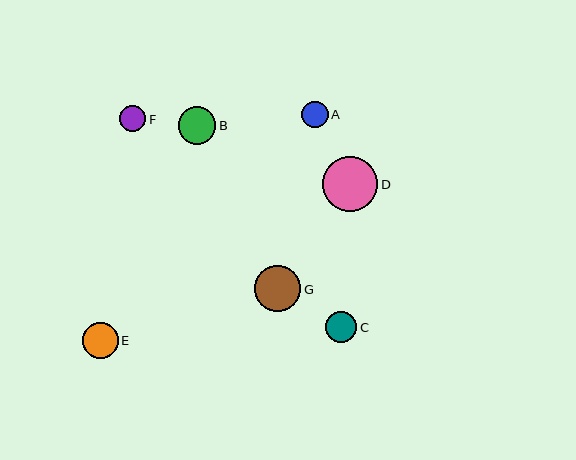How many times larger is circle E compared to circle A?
Circle E is approximately 1.4 times the size of circle A.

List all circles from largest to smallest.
From largest to smallest: D, G, B, E, C, A, F.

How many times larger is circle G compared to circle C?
Circle G is approximately 1.5 times the size of circle C.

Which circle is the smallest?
Circle F is the smallest with a size of approximately 26 pixels.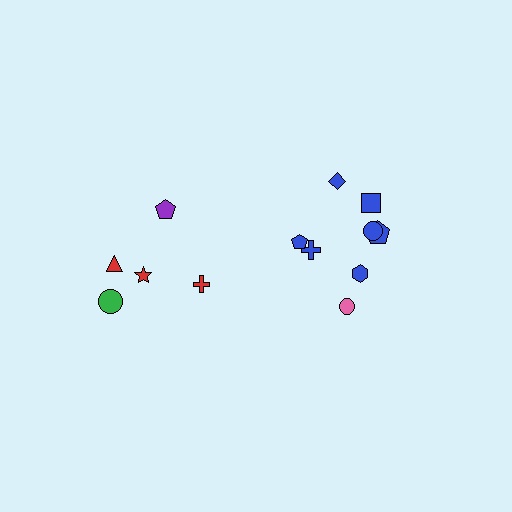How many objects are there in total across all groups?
There are 13 objects.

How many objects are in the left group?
There are 5 objects.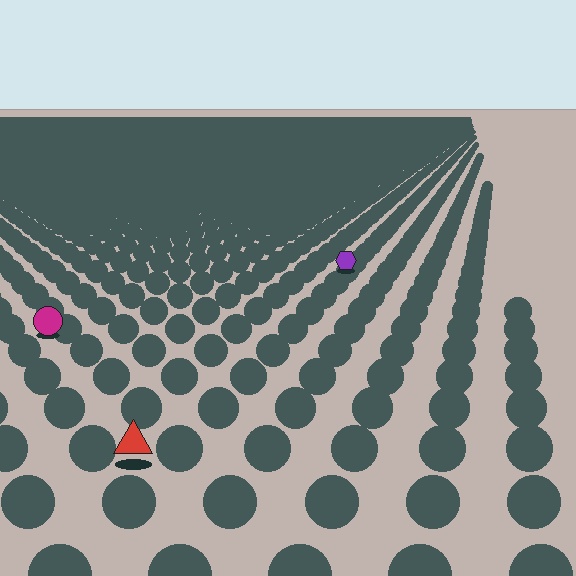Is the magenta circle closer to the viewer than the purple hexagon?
Yes. The magenta circle is closer — you can tell from the texture gradient: the ground texture is coarser near it.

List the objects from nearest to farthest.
From nearest to farthest: the red triangle, the magenta circle, the purple hexagon.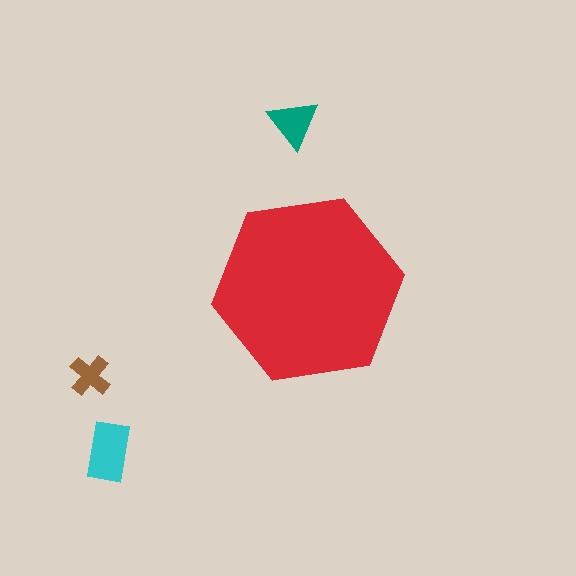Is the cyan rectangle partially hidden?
No, the cyan rectangle is fully visible.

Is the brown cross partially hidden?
No, the brown cross is fully visible.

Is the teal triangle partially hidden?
No, the teal triangle is fully visible.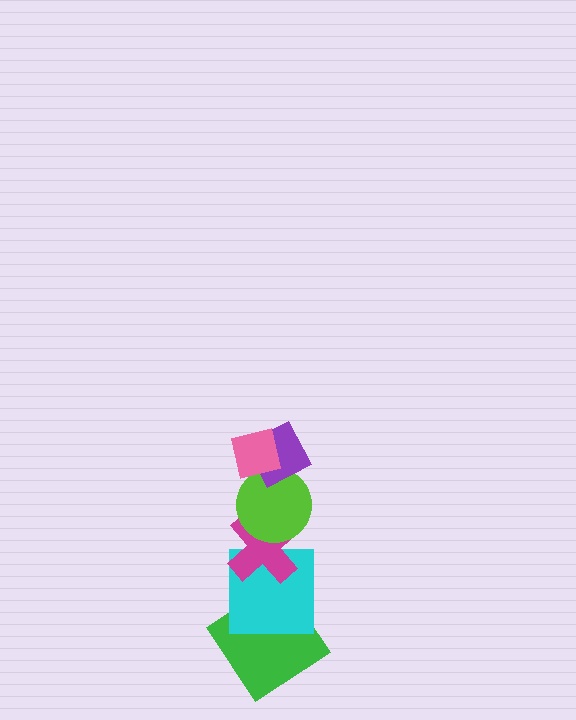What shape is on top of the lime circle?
The purple diamond is on top of the lime circle.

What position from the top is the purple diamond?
The purple diamond is 2nd from the top.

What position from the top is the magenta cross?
The magenta cross is 4th from the top.